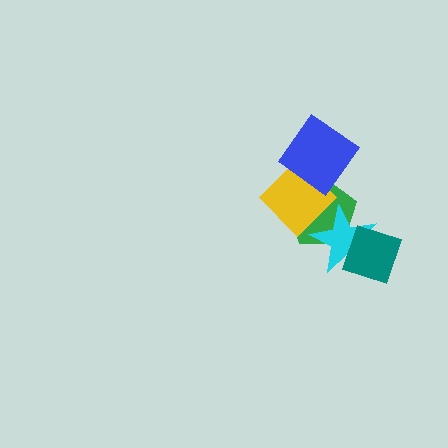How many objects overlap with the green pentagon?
3 objects overlap with the green pentagon.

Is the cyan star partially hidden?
Yes, it is partially covered by another shape.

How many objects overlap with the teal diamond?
1 object overlaps with the teal diamond.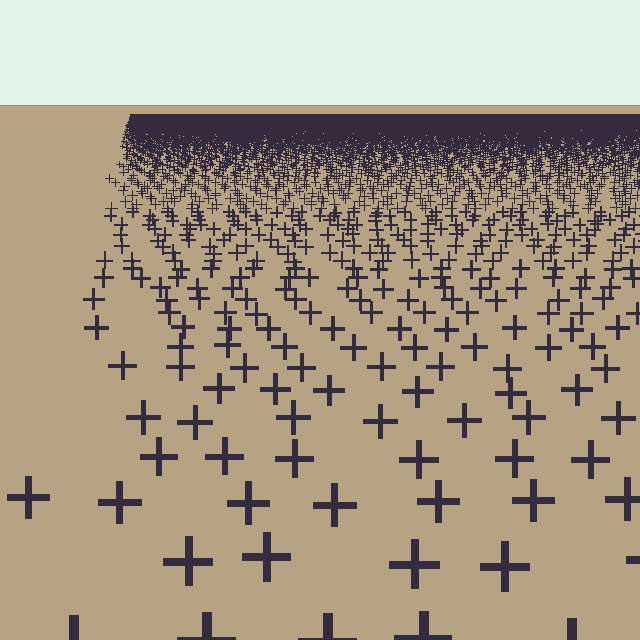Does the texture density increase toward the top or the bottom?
Density increases toward the top.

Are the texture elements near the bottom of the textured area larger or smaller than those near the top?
Larger. Near the bottom, elements are closer to the viewer and appear at a bigger on-screen size.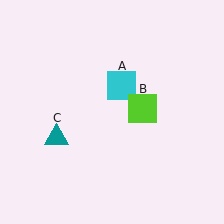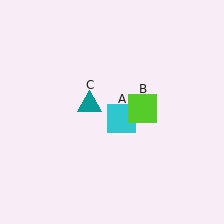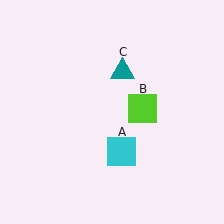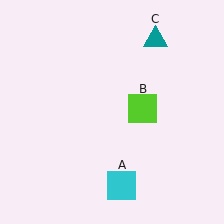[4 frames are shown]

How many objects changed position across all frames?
2 objects changed position: cyan square (object A), teal triangle (object C).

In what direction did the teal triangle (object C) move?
The teal triangle (object C) moved up and to the right.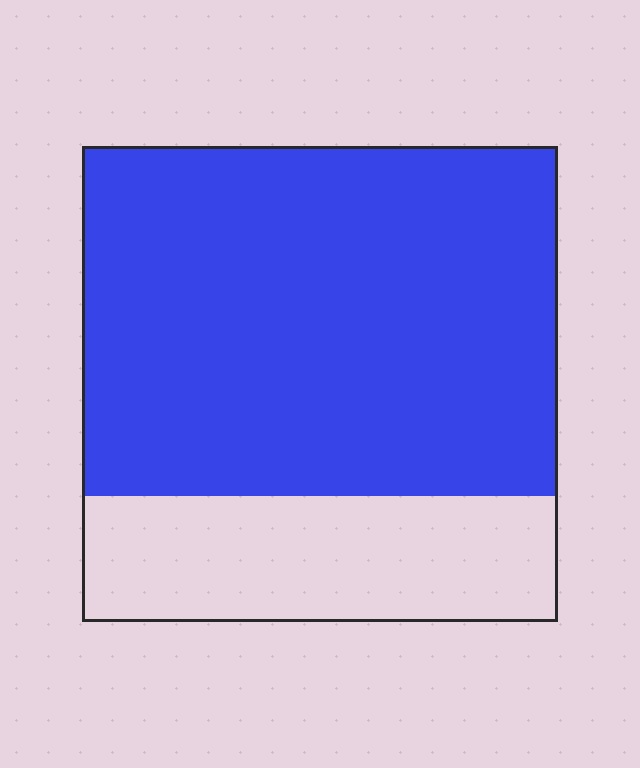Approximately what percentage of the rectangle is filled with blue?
Approximately 75%.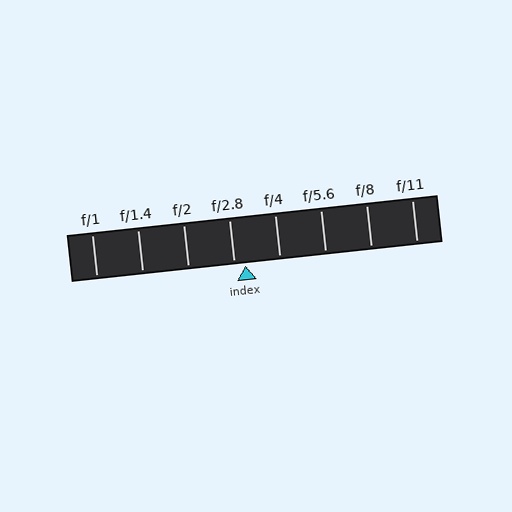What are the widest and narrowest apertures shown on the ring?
The widest aperture shown is f/1 and the narrowest is f/11.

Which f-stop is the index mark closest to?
The index mark is closest to f/2.8.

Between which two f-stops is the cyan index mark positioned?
The index mark is between f/2.8 and f/4.